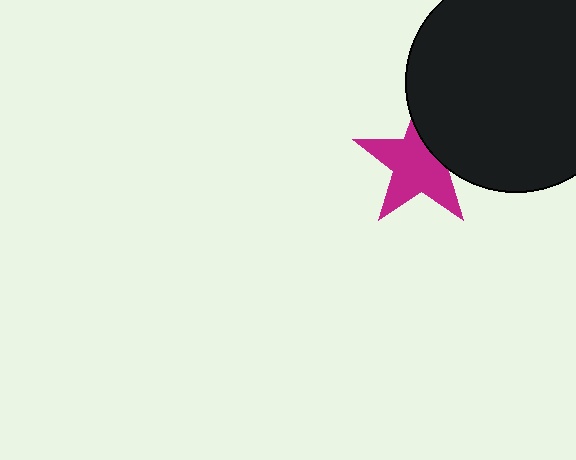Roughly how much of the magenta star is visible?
Most of it is visible (roughly 70%).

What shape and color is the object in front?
The object in front is a black circle.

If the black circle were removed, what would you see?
You would see the complete magenta star.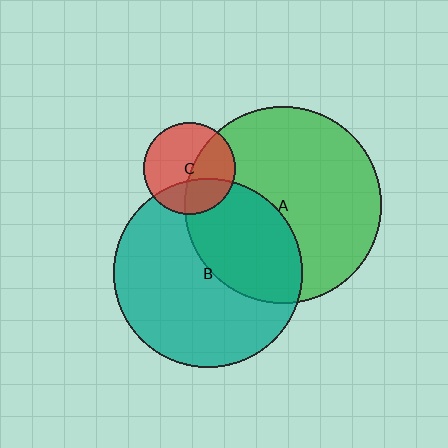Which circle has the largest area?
Circle A (green).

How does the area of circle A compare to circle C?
Approximately 4.5 times.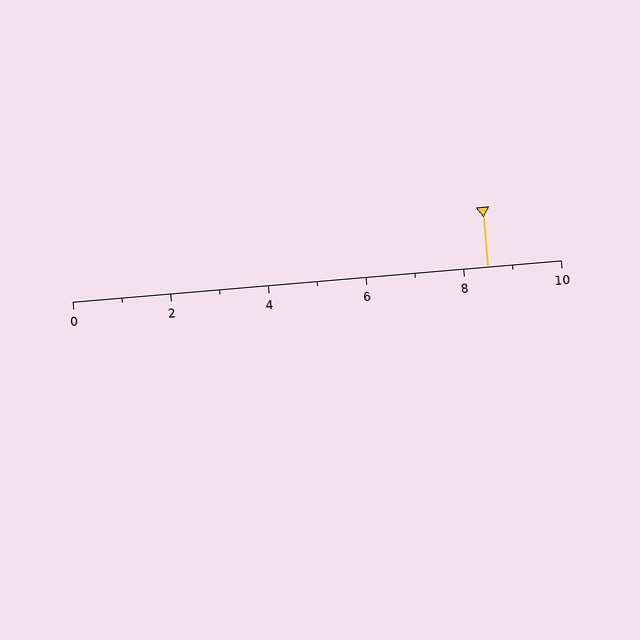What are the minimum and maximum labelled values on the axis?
The axis runs from 0 to 10.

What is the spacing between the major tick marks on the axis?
The major ticks are spaced 2 apart.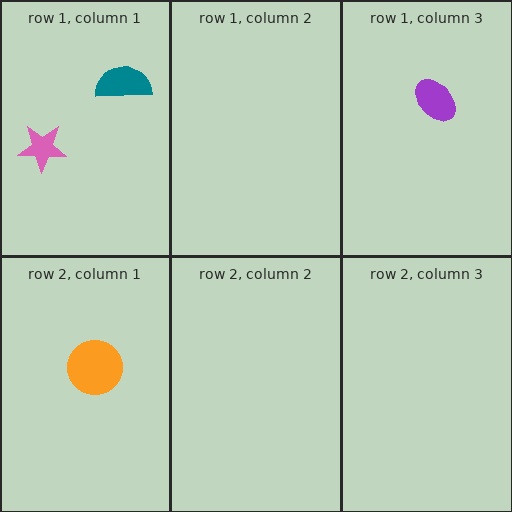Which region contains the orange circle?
The row 2, column 1 region.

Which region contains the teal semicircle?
The row 1, column 1 region.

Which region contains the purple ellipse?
The row 1, column 3 region.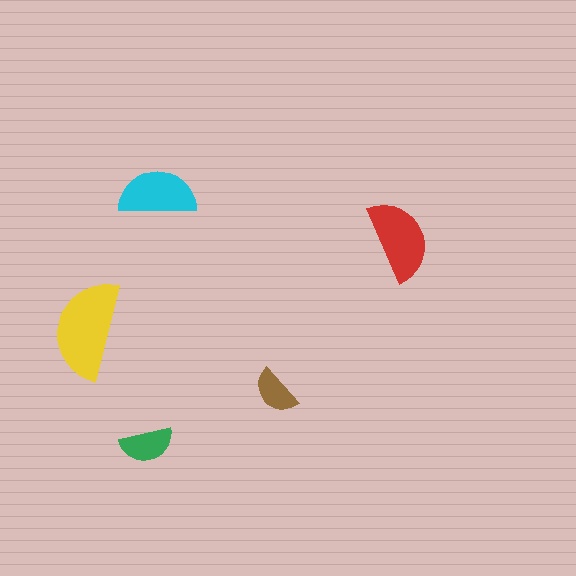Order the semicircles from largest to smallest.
the yellow one, the red one, the cyan one, the green one, the brown one.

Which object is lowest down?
The green semicircle is bottommost.